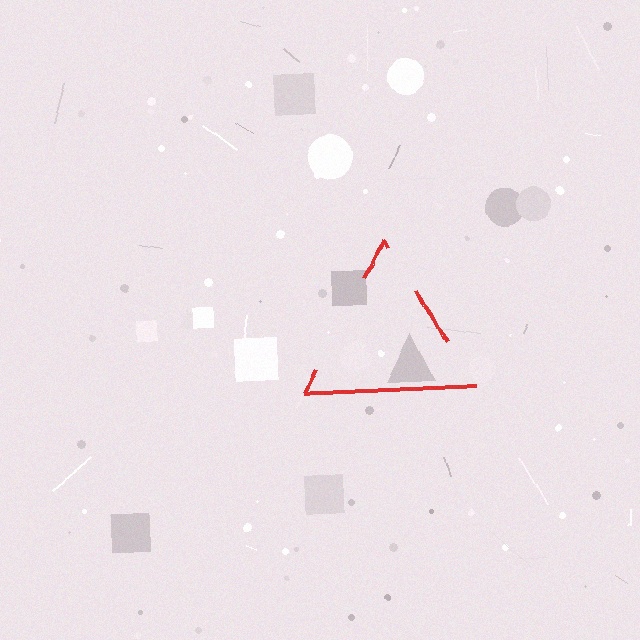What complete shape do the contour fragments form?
The contour fragments form a triangle.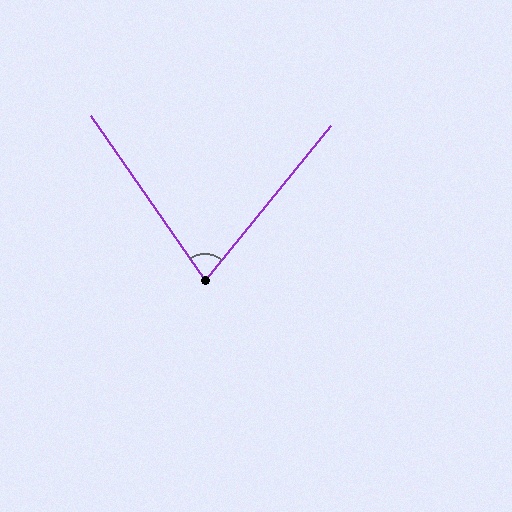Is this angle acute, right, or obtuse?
It is acute.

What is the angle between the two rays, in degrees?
Approximately 74 degrees.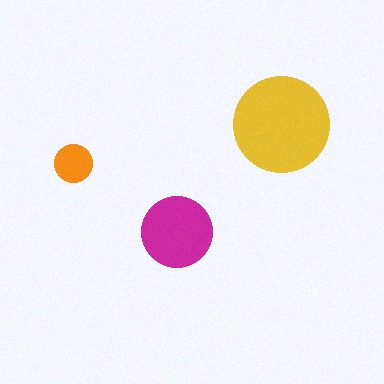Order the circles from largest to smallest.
the yellow one, the magenta one, the orange one.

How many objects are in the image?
There are 3 objects in the image.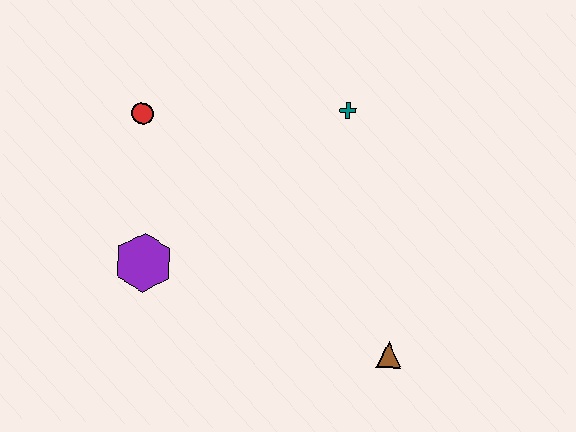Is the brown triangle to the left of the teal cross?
No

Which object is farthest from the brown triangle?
The red circle is farthest from the brown triangle.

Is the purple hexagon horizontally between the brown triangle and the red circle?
Yes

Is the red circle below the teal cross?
Yes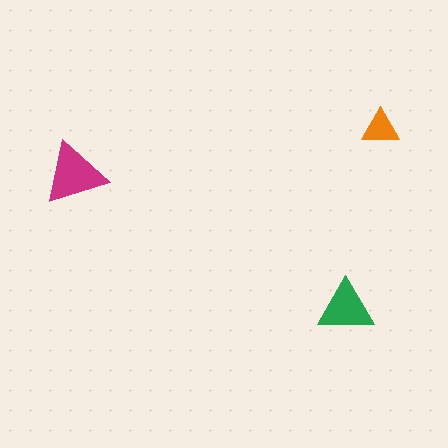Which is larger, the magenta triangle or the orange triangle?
The magenta one.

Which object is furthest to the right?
The orange triangle is rightmost.